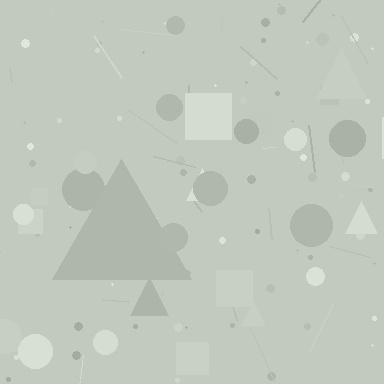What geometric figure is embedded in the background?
A triangle is embedded in the background.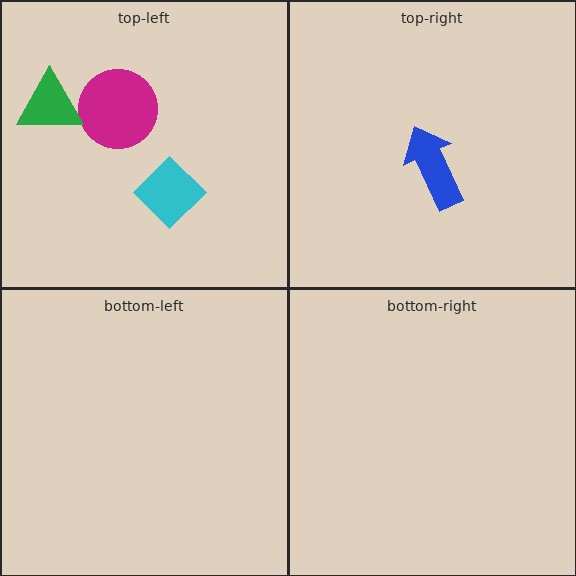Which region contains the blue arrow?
The top-right region.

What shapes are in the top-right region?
The blue arrow.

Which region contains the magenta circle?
The top-left region.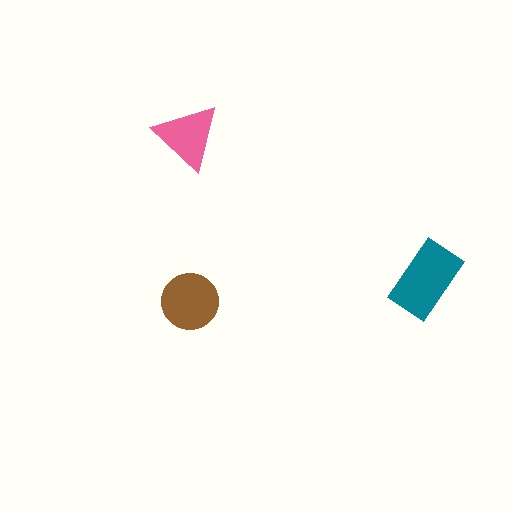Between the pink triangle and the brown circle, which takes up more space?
The brown circle.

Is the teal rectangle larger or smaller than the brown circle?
Larger.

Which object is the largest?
The teal rectangle.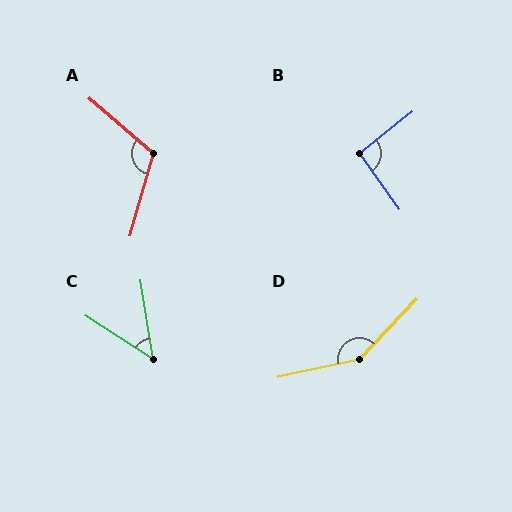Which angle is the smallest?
C, at approximately 48 degrees.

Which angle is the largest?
D, at approximately 146 degrees.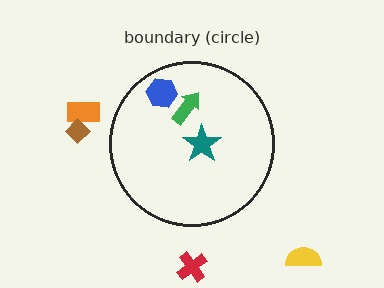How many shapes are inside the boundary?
3 inside, 4 outside.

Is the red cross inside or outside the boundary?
Outside.